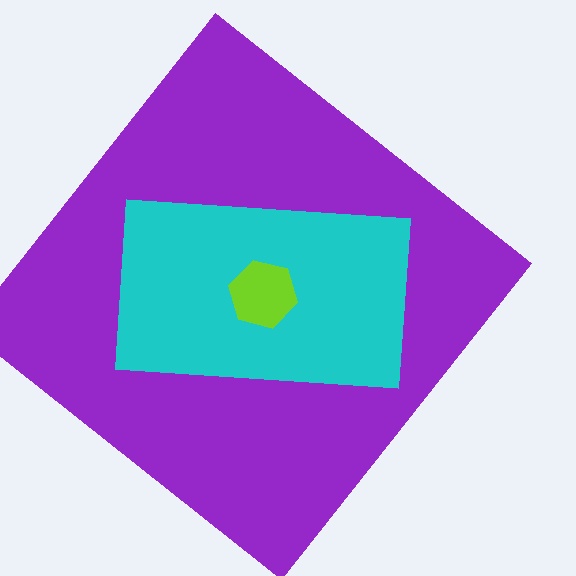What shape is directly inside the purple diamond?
The cyan rectangle.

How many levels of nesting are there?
3.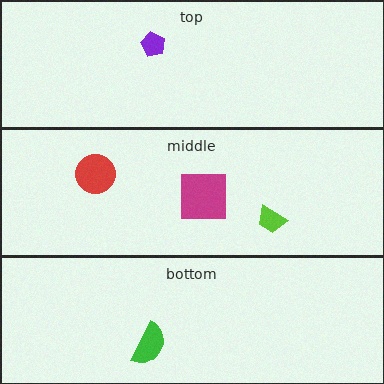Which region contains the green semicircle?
The bottom region.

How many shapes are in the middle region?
3.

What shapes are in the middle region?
The red circle, the magenta square, the lime trapezoid.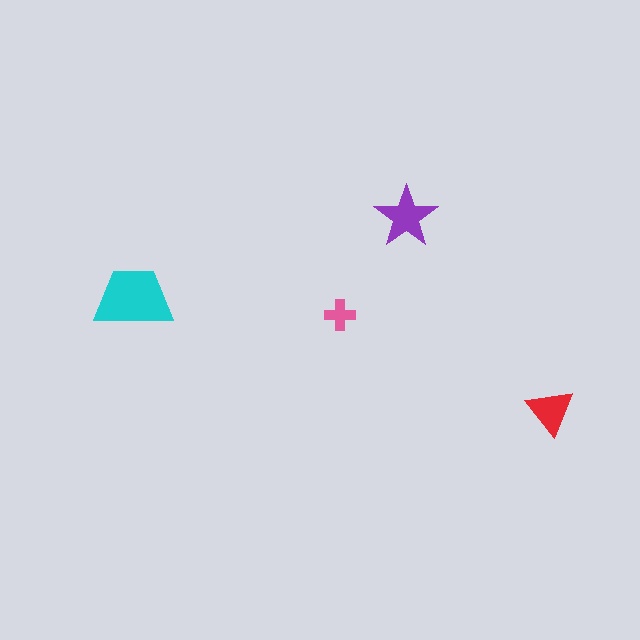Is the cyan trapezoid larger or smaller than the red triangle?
Larger.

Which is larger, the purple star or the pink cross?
The purple star.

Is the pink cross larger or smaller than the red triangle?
Smaller.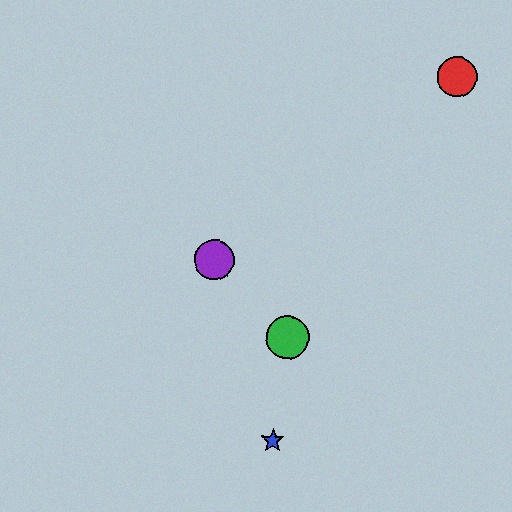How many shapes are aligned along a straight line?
3 shapes (the green circle, the yellow star, the purple circle) are aligned along a straight line.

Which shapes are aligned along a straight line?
The green circle, the yellow star, the purple circle are aligned along a straight line.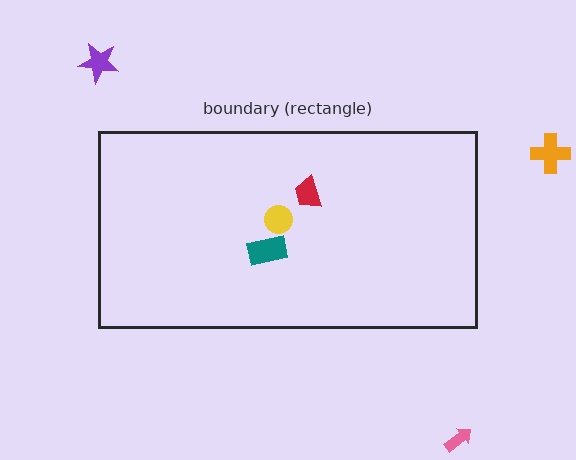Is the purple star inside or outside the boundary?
Outside.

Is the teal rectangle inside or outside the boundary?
Inside.